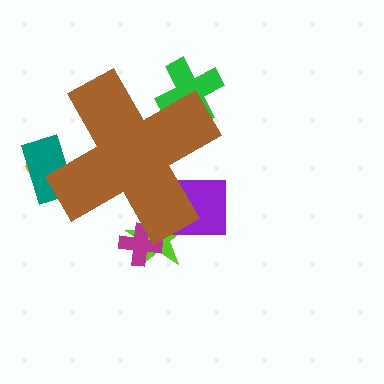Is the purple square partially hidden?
Yes, the purple square is partially hidden behind the brown cross.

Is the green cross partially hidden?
Yes, the green cross is partially hidden behind the brown cross.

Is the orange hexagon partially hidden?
Yes, the orange hexagon is partially hidden behind the brown cross.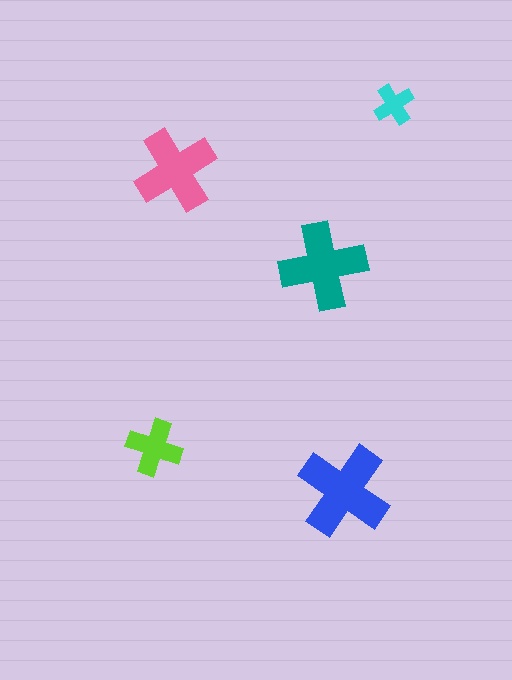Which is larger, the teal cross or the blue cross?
The blue one.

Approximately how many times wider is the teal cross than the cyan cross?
About 2 times wider.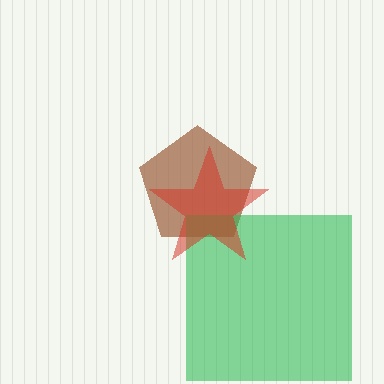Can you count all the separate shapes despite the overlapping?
Yes, there are 3 separate shapes.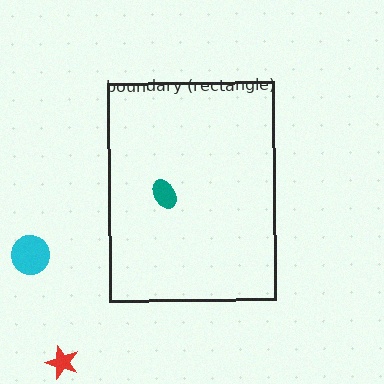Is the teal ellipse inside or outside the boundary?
Inside.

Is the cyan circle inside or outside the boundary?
Outside.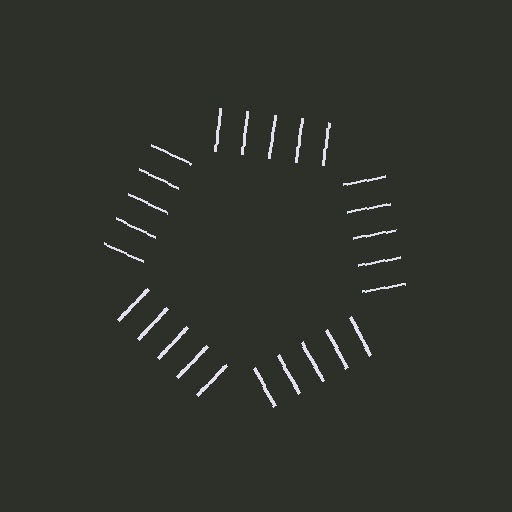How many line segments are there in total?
25 — 5 along each of the 5 edges.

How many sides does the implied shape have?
5 sides — the line-ends trace a pentagon.